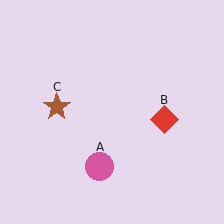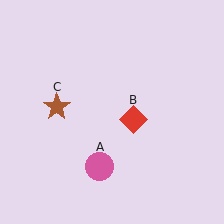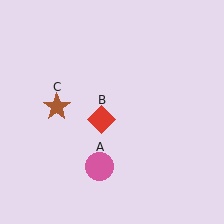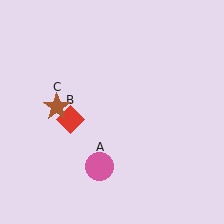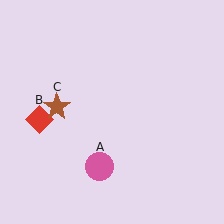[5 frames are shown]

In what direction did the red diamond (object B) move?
The red diamond (object B) moved left.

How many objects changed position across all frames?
1 object changed position: red diamond (object B).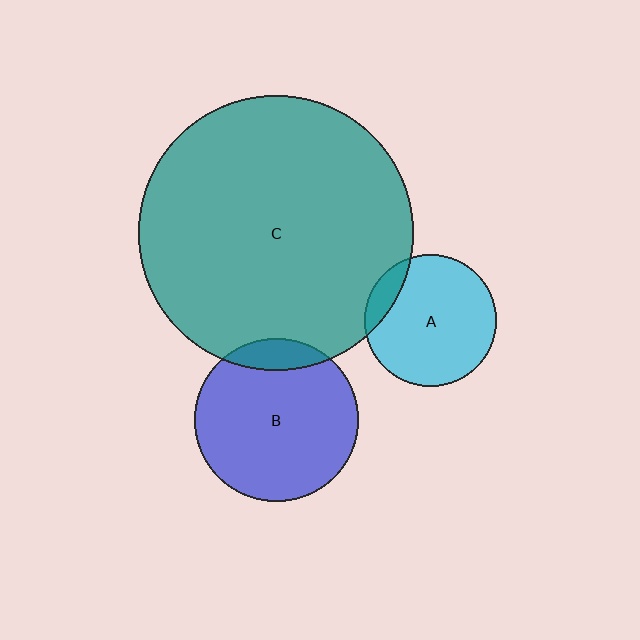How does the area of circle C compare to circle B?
Approximately 2.8 times.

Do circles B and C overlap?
Yes.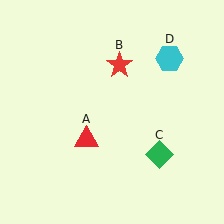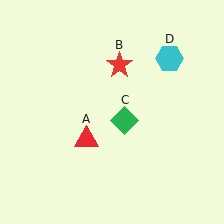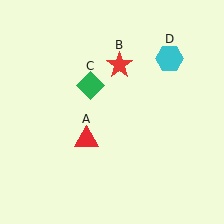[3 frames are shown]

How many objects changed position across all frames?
1 object changed position: green diamond (object C).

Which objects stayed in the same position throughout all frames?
Red triangle (object A) and red star (object B) and cyan hexagon (object D) remained stationary.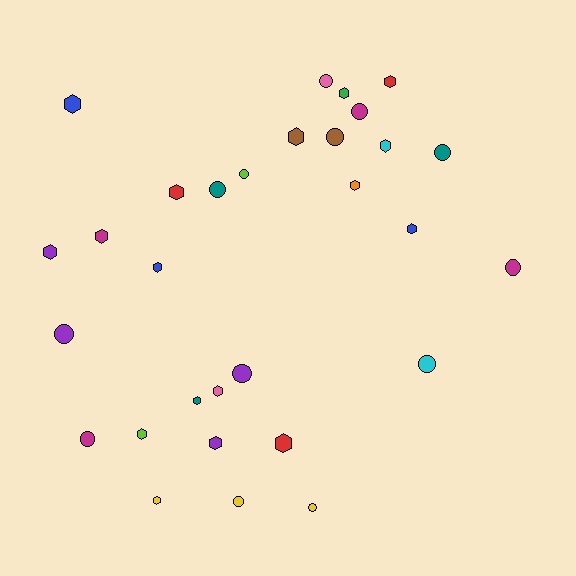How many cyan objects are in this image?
There are 2 cyan objects.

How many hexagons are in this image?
There are 17 hexagons.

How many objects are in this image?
There are 30 objects.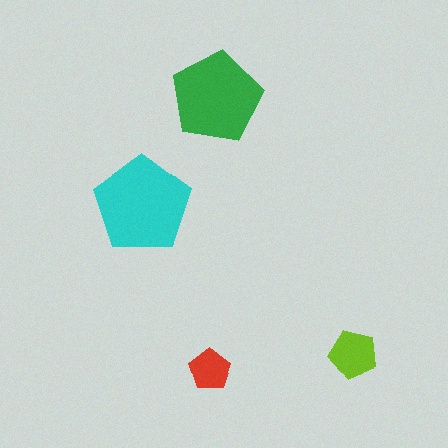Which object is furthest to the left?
The cyan pentagon is leftmost.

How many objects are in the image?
There are 4 objects in the image.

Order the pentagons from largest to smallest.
the cyan one, the green one, the lime one, the red one.